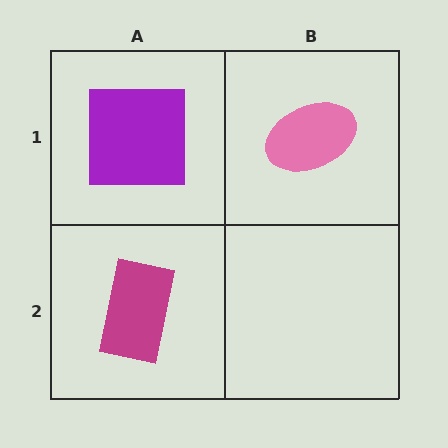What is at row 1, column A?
A purple square.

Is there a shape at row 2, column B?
No, that cell is empty.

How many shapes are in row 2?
1 shape.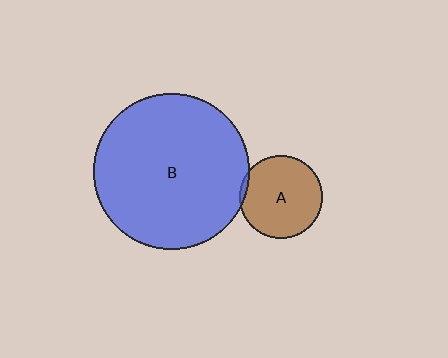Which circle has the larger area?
Circle B (blue).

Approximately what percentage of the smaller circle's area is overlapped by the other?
Approximately 5%.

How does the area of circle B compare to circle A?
Approximately 3.6 times.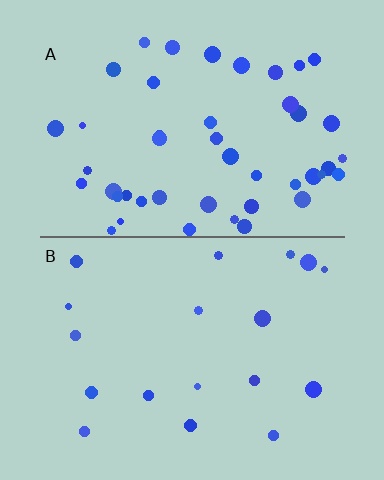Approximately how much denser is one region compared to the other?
Approximately 2.5× — region A over region B.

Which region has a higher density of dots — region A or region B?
A (the top).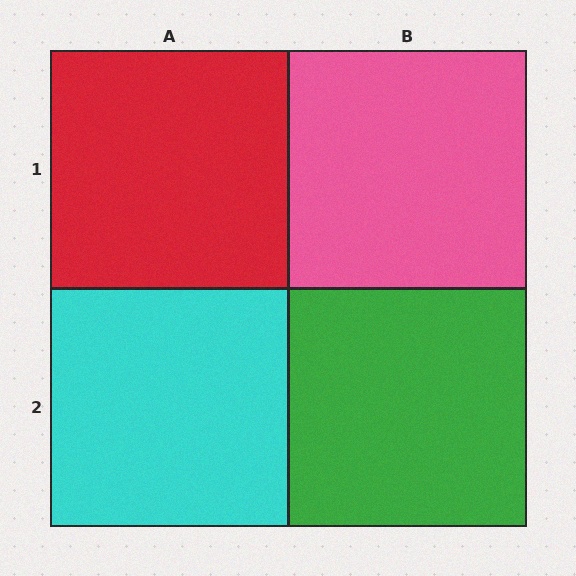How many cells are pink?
1 cell is pink.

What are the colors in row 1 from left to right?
Red, pink.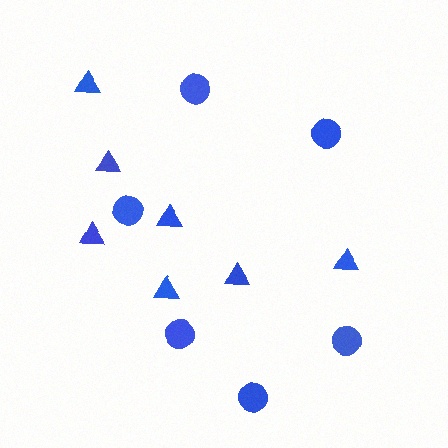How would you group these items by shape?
There are 2 groups: one group of circles (6) and one group of triangles (7).